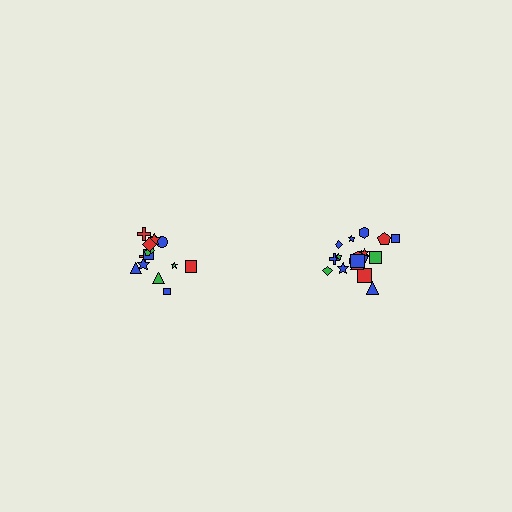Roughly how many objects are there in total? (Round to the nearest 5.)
Roughly 35 objects in total.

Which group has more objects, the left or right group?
The right group.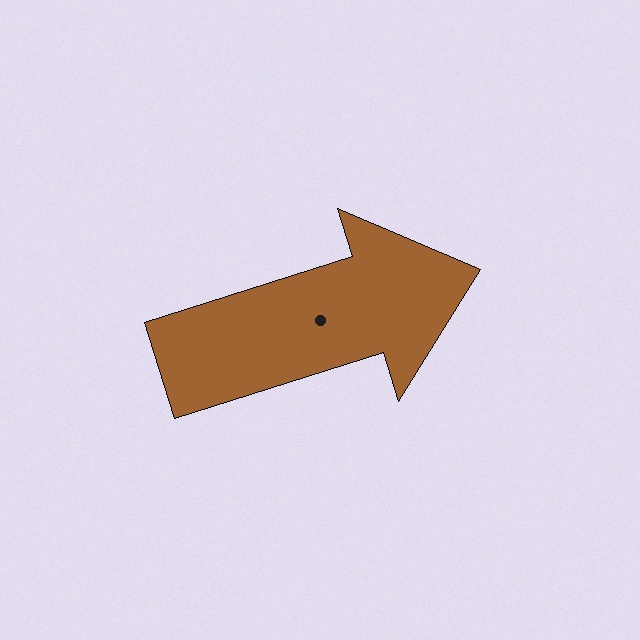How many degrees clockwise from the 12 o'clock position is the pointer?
Approximately 72 degrees.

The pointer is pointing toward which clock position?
Roughly 2 o'clock.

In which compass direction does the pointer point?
East.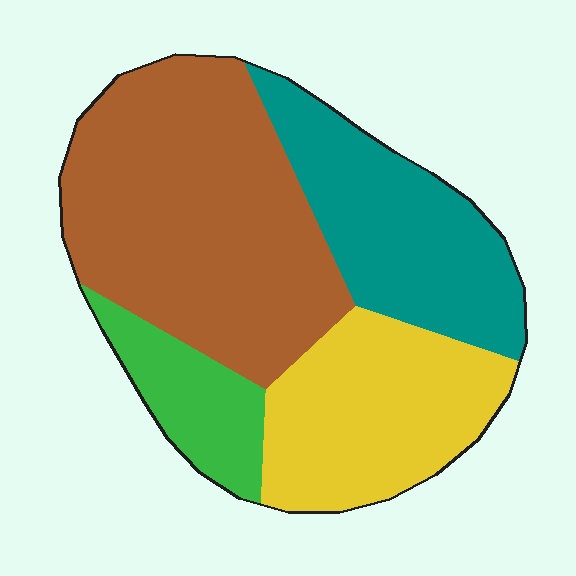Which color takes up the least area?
Green, at roughly 10%.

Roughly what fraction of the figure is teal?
Teal covers about 25% of the figure.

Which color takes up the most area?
Brown, at roughly 40%.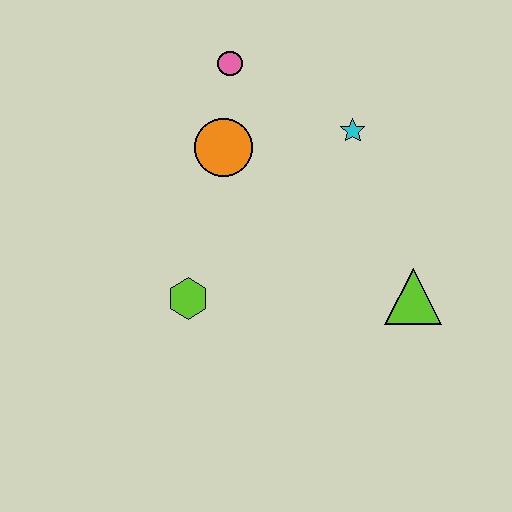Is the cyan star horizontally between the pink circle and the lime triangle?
Yes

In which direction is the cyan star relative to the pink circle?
The cyan star is to the right of the pink circle.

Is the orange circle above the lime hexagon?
Yes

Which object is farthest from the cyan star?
The lime hexagon is farthest from the cyan star.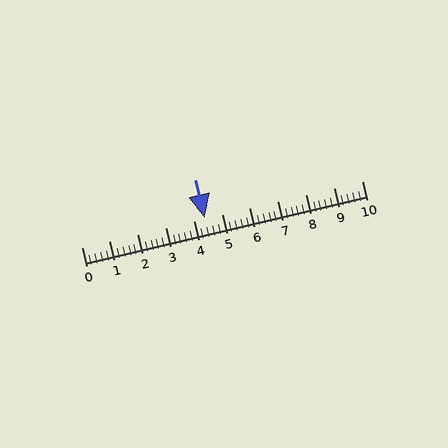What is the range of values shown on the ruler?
The ruler shows values from 0 to 10.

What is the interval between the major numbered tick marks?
The major tick marks are spaced 1 units apart.